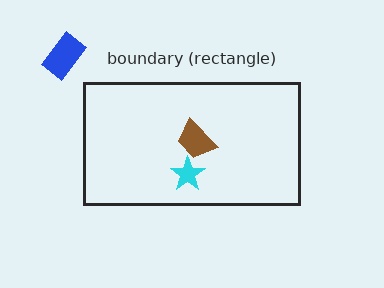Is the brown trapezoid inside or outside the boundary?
Inside.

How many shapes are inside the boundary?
2 inside, 1 outside.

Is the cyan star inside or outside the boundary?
Inside.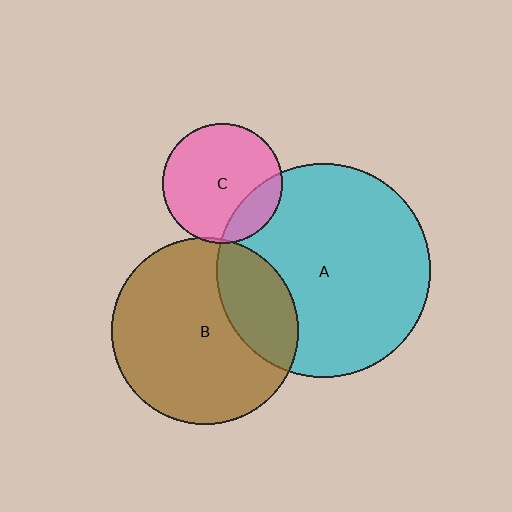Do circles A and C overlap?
Yes.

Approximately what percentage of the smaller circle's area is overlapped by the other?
Approximately 20%.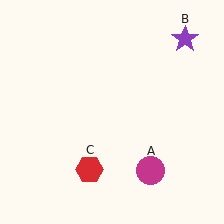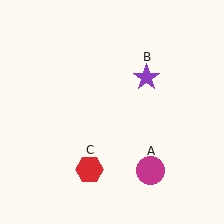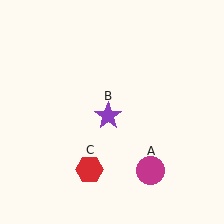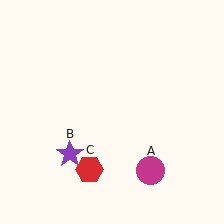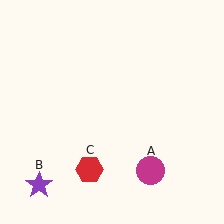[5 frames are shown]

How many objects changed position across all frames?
1 object changed position: purple star (object B).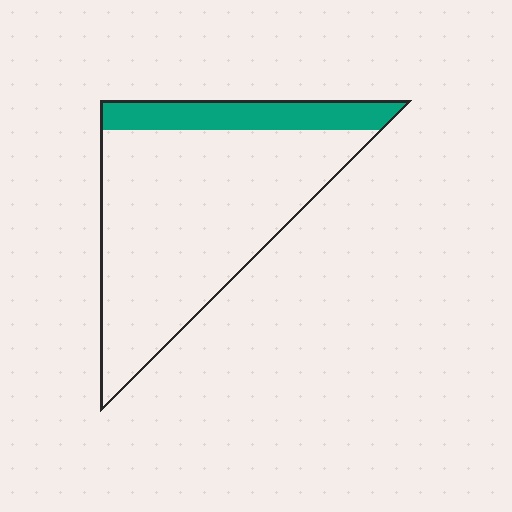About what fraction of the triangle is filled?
About one sixth (1/6).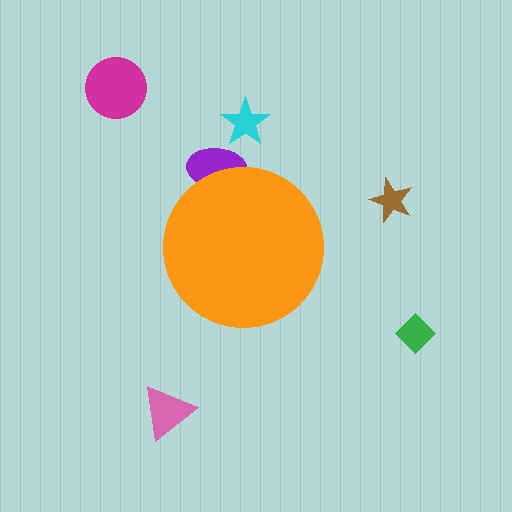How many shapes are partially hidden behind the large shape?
1 shape is partially hidden.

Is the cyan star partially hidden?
No, the cyan star is fully visible.